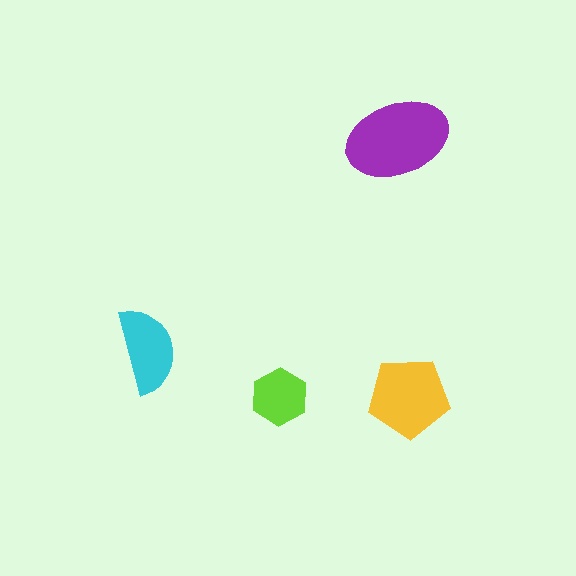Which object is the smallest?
The lime hexagon.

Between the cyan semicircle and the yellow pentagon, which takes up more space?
The yellow pentagon.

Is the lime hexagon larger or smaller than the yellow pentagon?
Smaller.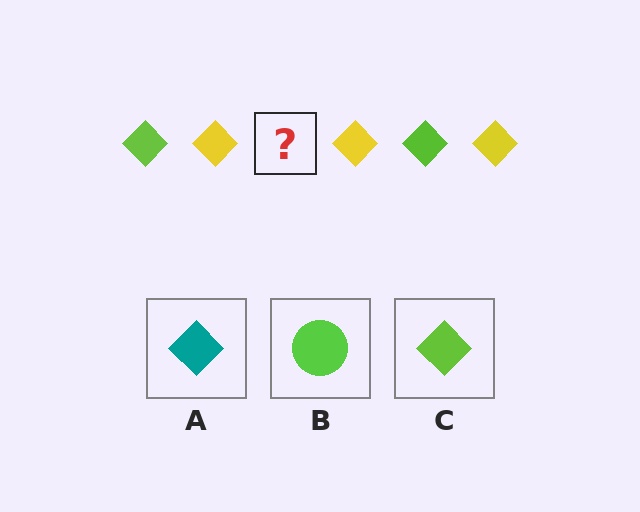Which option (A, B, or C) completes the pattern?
C.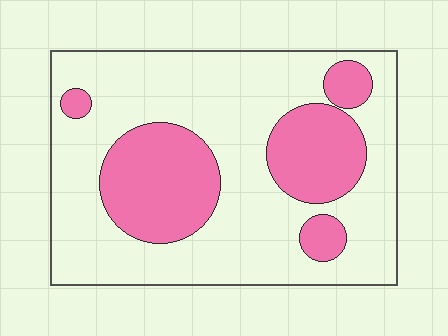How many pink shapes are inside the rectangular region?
5.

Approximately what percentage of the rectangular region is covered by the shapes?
Approximately 30%.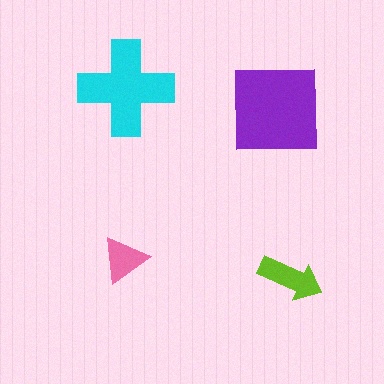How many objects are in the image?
There are 4 objects in the image.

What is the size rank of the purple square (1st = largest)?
1st.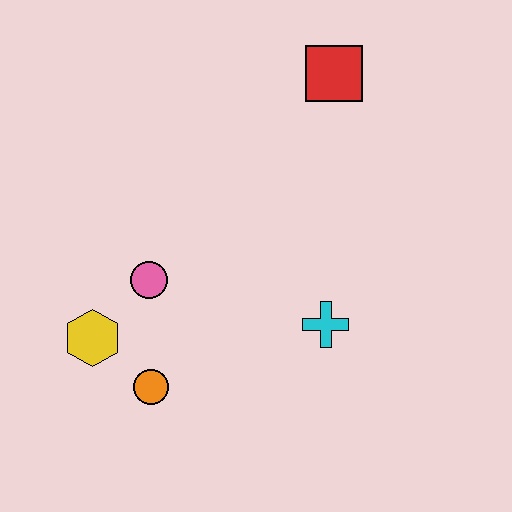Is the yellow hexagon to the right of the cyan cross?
No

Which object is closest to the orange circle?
The yellow hexagon is closest to the orange circle.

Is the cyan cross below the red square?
Yes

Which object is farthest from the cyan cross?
The red square is farthest from the cyan cross.